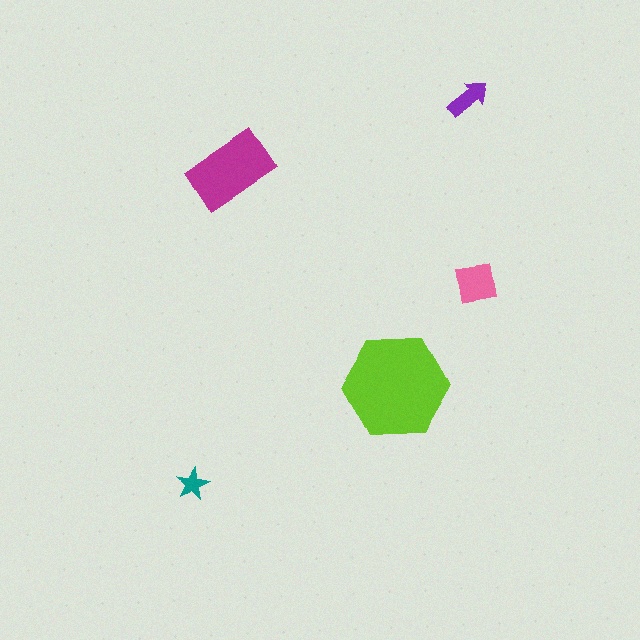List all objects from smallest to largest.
The teal star, the purple arrow, the pink square, the magenta rectangle, the lime hexagon.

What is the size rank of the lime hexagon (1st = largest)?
1st.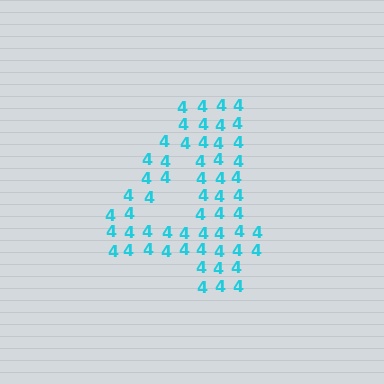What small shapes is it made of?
It is made of small digit 4's.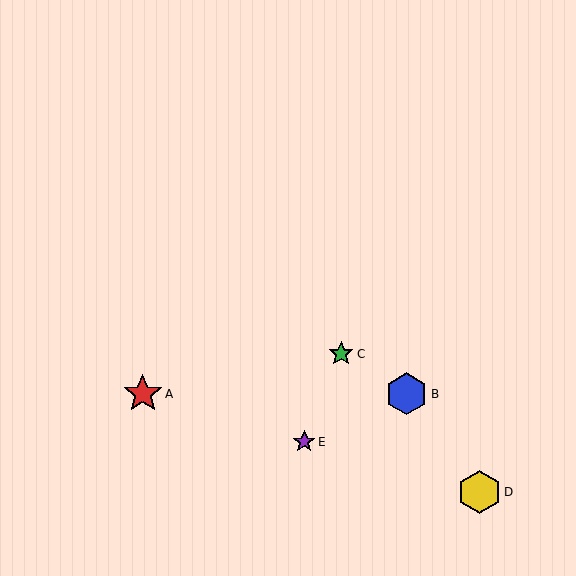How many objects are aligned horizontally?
2 objects (A, B) are aligned horizontally.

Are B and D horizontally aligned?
No, B is at y≈394 and D is at y≈492.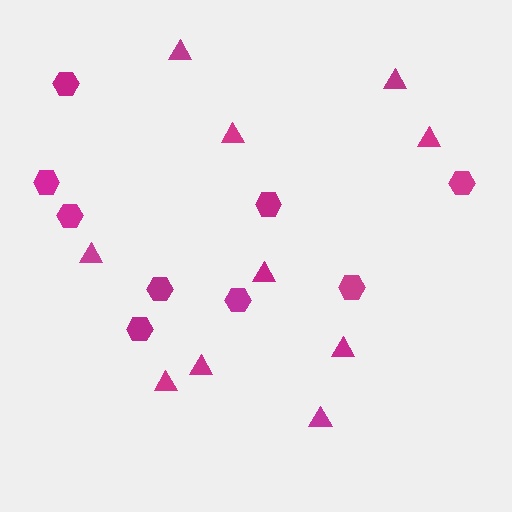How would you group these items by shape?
There are 2 groups: one group of hexagons (9) and one group of triangles (10).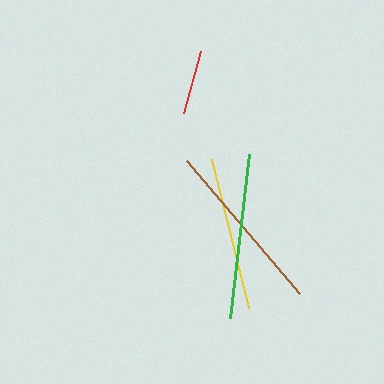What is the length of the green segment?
The green segment is approximately 165 pixels long.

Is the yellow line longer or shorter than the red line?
The yellow line is longer than the red line.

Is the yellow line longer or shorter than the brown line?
The brown line is longer than the yellow line.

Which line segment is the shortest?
The red line is the shortest at approximately 64 pixels.